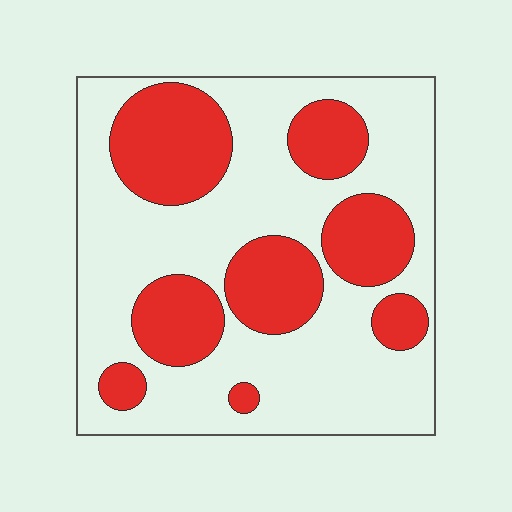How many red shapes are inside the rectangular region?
8.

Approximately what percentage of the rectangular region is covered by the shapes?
Approximately 35%.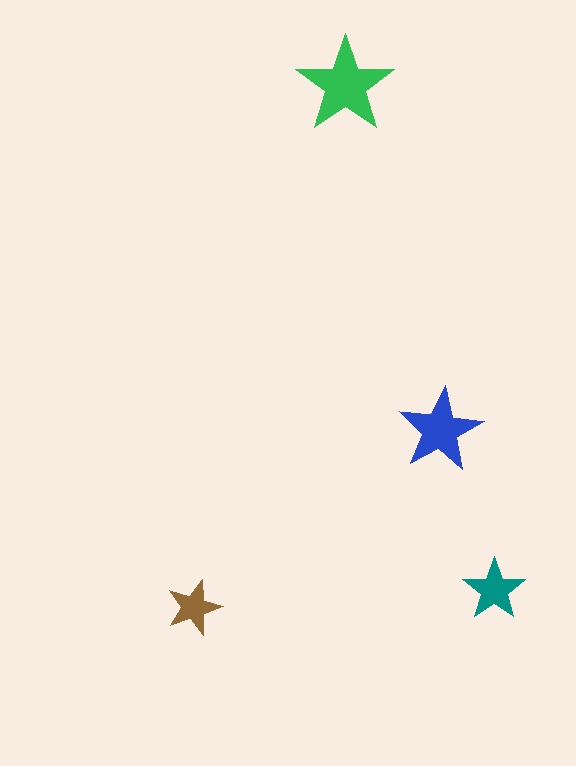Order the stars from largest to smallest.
the green one, the blue one, the teal one, the brown one.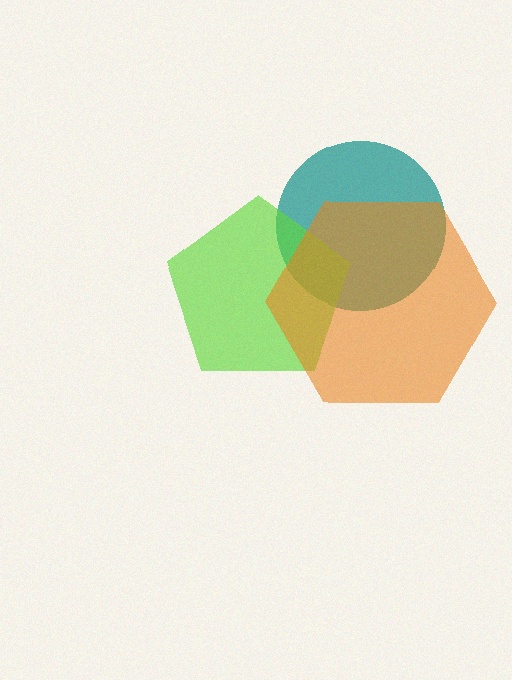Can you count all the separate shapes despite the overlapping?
Yes, there are 3 separate shapes.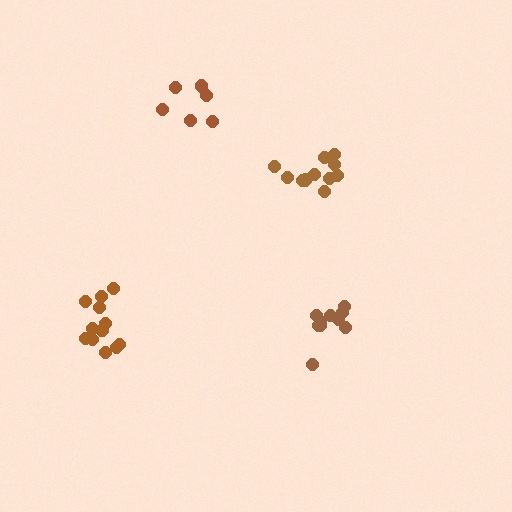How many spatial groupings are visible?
There are 4 spatial groupings.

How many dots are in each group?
Group 1: 10 dots, Group 2: 11 dots, Group 3: 12 dots, Group 4: 6 dots (39 total).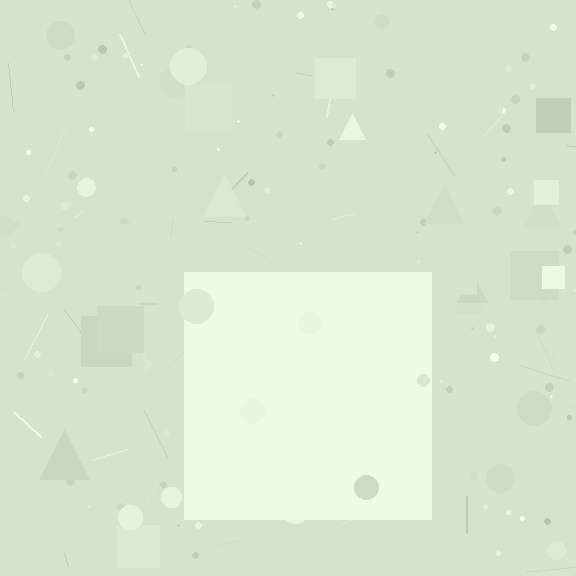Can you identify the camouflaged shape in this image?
The camouflaged shape is a square.